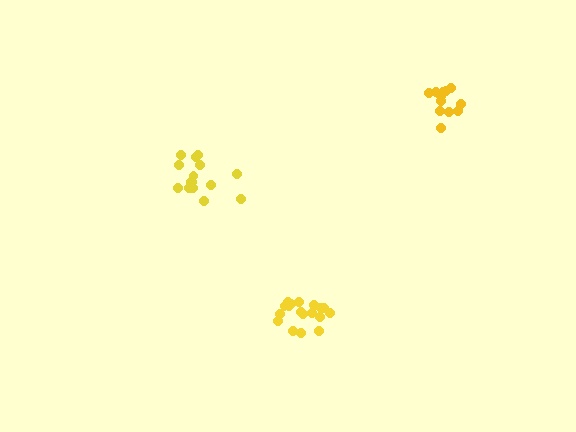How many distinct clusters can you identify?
There are 3 distinct clusters.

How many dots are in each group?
Group 1: 12 dots, Group 2: 15 dots, Group 3: 18 dots (45 total).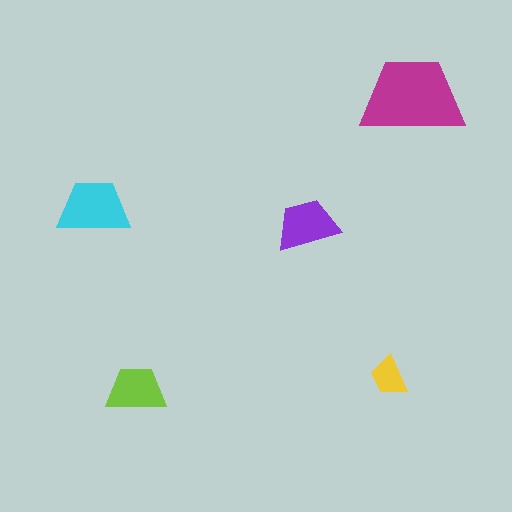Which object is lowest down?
The lime trapezoid is bottommost.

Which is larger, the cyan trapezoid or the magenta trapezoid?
The magenta one.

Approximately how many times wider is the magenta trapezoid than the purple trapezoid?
About 1.5 times wider.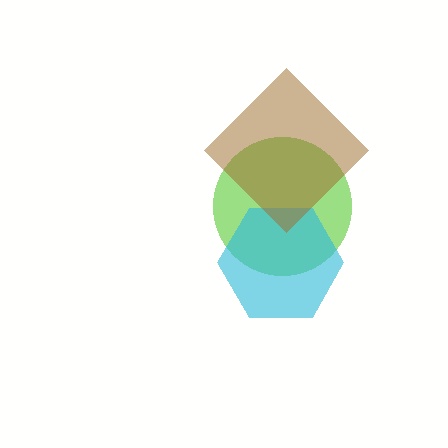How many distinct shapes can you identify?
There are 3 distinct shapes: a lime circle, a cyan hexagon, a brown diamond.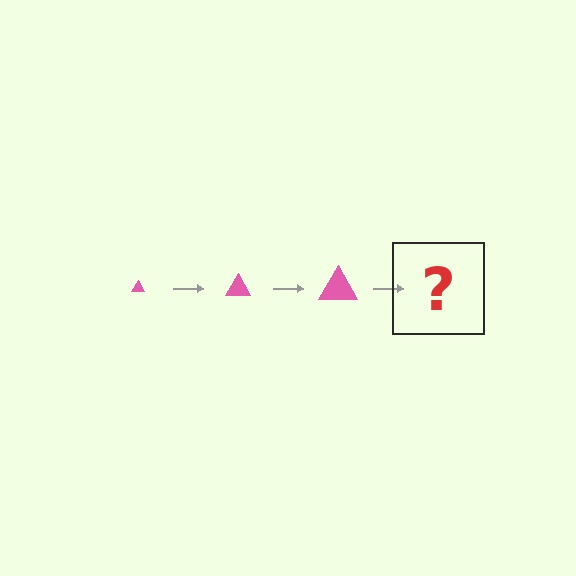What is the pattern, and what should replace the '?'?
The pattern is that the triangle gets progressively larger each step. The '?' should be a pink triangle, larger than the previous one.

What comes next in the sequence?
The next element should be a pink triangle, larger than the previous one.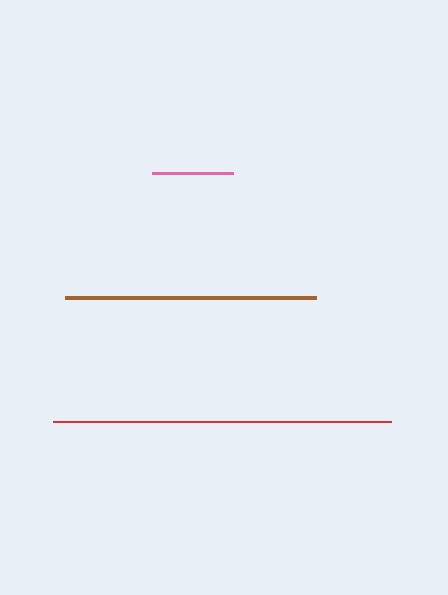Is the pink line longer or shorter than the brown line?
The brown line is longer than the pink line.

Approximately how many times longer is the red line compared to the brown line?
The red line is approximately 1.4 times the length of the brown line.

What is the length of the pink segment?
The pink segment is approximately 81 pixels long.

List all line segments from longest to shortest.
From longest to shortest: red, brown, pink.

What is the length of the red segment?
The red segment is approximately 339 pixels long.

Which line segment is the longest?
The red line is the longest at approximately 339 pixels.